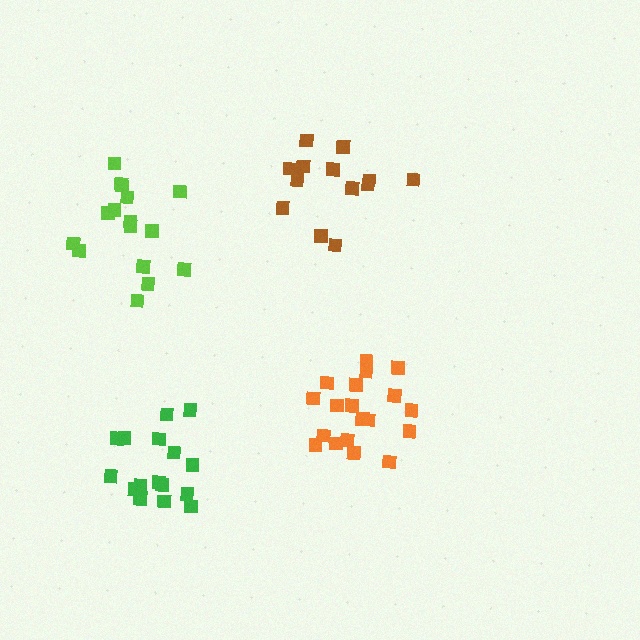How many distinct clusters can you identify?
There are 4 distinct clusters.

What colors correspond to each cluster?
The clusters are colored: green, orange, brown, lime.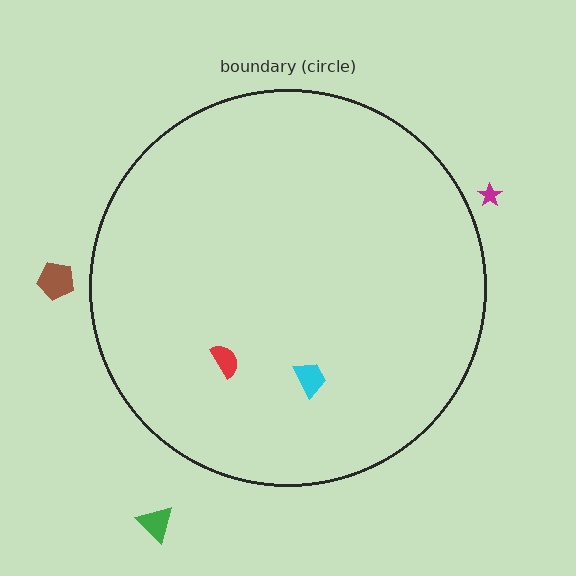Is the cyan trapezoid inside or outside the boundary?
Inside.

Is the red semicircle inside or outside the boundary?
Inside.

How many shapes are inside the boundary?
2 inside, 3 outside.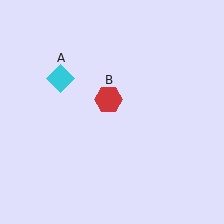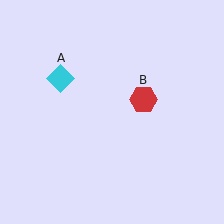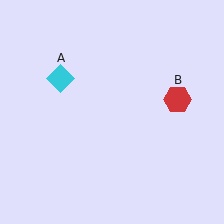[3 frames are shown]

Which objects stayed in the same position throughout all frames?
Cyan diamond (object A) remained stationary.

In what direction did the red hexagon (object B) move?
The red hexagon (object B) moved right.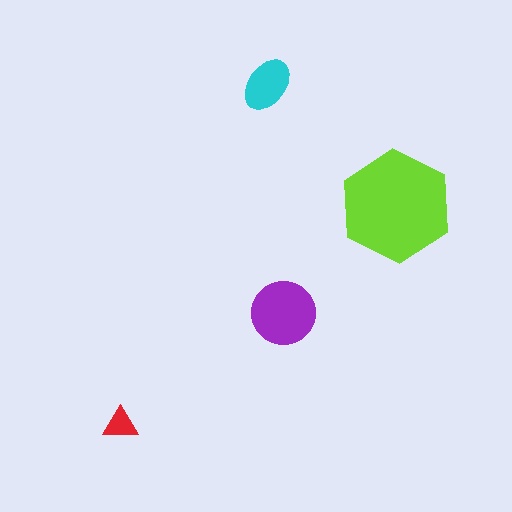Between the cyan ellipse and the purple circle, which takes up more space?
The purple circle.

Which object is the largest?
The lime hexagon.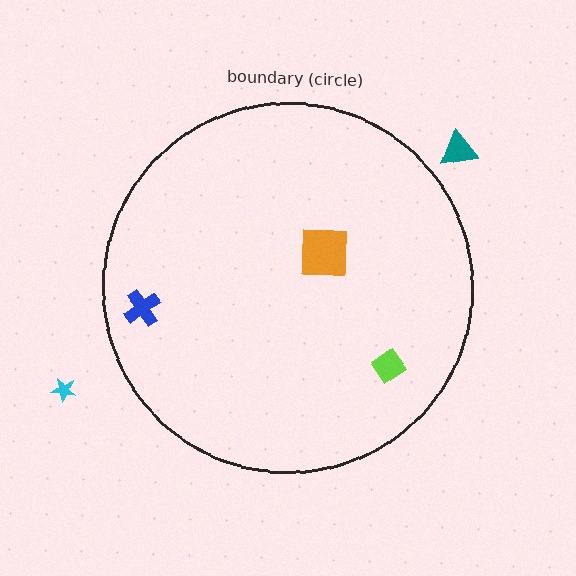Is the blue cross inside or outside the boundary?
Inside.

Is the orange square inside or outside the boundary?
Inside.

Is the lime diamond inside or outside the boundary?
Inside.